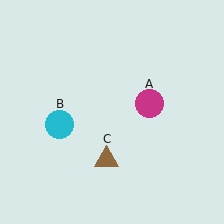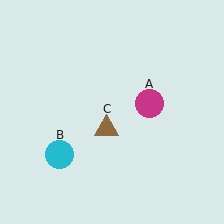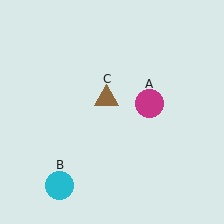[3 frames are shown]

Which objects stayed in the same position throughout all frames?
Magenta circle (object A) remained stationary.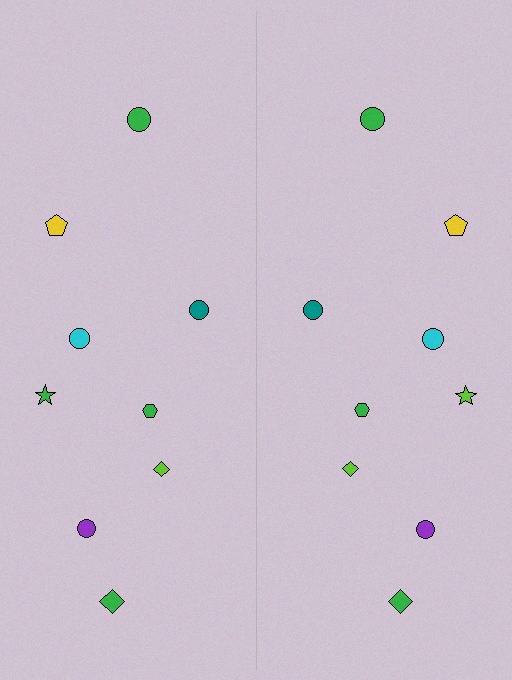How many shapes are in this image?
There are 18 shapes in this image.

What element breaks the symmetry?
The lime star on the right side breaks the symmetry — its mirror counterpart is green.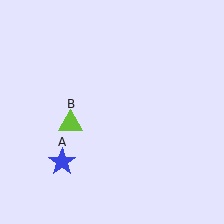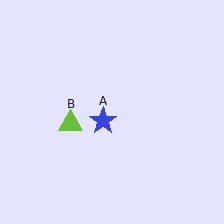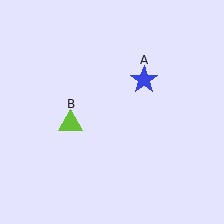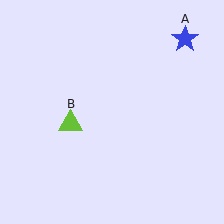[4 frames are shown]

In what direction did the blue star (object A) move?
The blue star (object A) moved up and to the right.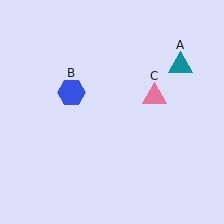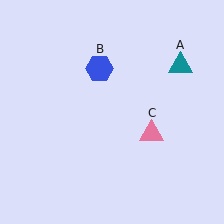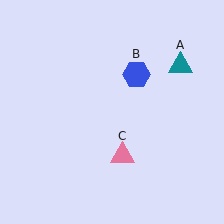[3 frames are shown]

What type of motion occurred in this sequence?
The blue hexagon (object B), pink triangle (object C) rotated clockwise around the center of the scene.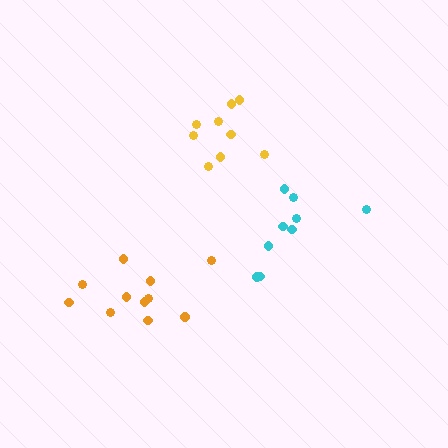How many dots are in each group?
Group 1: 9 dots, Group 2: 9 dots, Group 3: 11 dots (29 total).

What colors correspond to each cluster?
The clusters are colored: cyan, yellow, orange.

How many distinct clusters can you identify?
There are 3 distinct clusters.